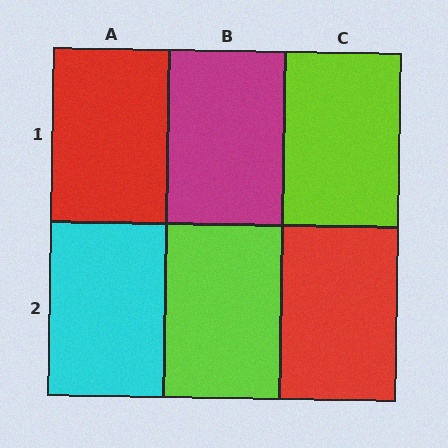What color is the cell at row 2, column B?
Lime.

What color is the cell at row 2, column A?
Cyan.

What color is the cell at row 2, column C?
Red.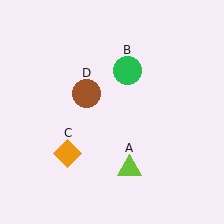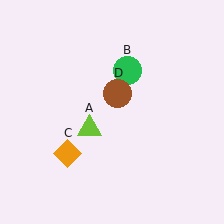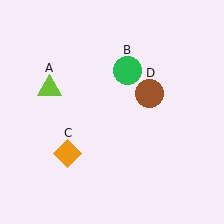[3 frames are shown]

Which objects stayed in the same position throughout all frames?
Green circle (object B) and orange diamond (object C) remained stationary.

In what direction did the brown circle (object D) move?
The brown circle (object D) moved right.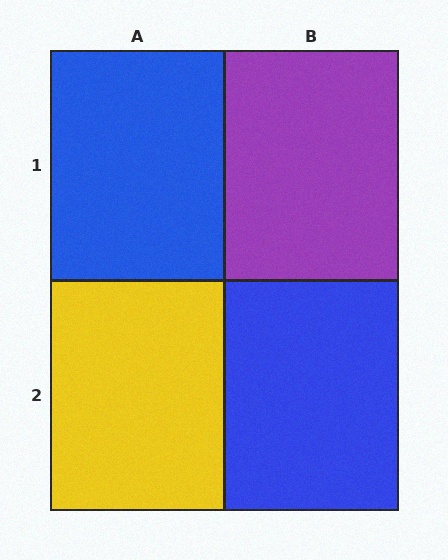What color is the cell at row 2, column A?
Yellow.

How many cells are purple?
1 cell is purple.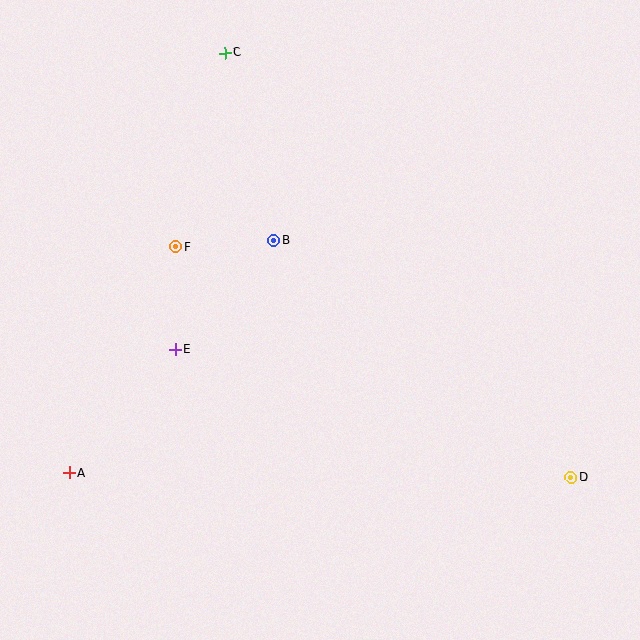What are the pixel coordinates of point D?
Point D is at (571, 477).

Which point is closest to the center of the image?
Point B at (273, 240) is closest to the center.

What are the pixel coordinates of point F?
Point F is at (176, 247).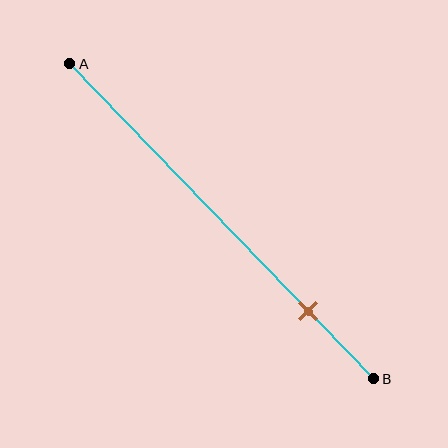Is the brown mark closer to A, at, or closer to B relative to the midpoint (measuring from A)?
The brown mark is closer to point B than the midpoint of segment AB.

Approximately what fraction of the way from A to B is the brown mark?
The brown mark is approximately 80% of the way from A to B.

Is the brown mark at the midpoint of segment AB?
No, the mark is at about 80% from A, not at the 50% midpoint.